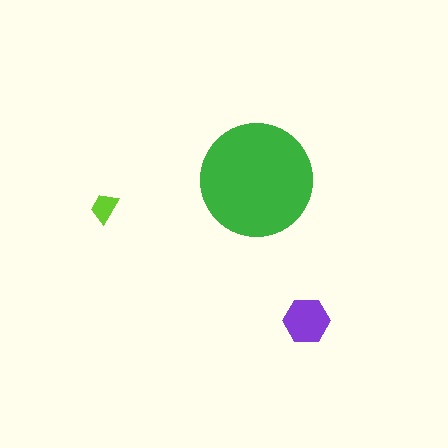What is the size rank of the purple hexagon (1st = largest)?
2nd.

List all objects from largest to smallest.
The green circle, the purple hexagon, the lime trapezoid.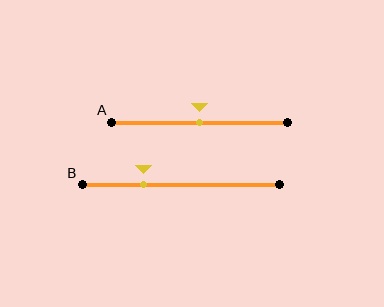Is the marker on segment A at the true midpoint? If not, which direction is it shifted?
Yes, the marker on segment A is at the true midpoint.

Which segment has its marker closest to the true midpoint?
Segment A has its marker closest to the true midpoint.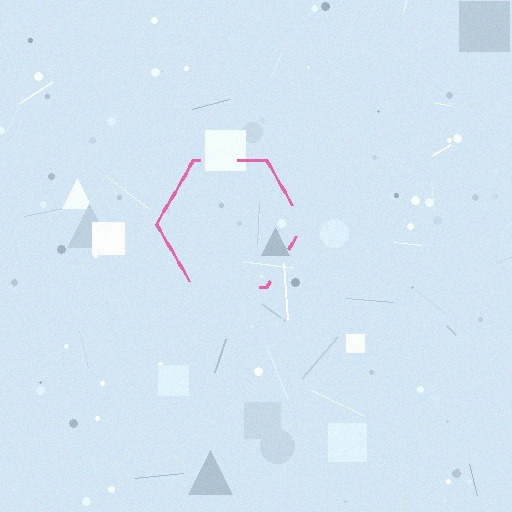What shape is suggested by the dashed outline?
The dashed outline suggests a hexagon.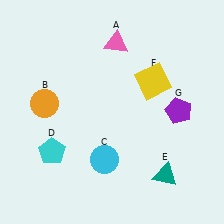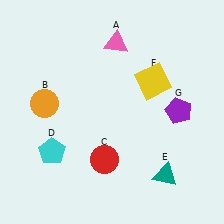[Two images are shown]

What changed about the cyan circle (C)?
In Image 1, C is cyan. In Image 2, it changed to red.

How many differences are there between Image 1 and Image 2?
There is 1 difference between the two images.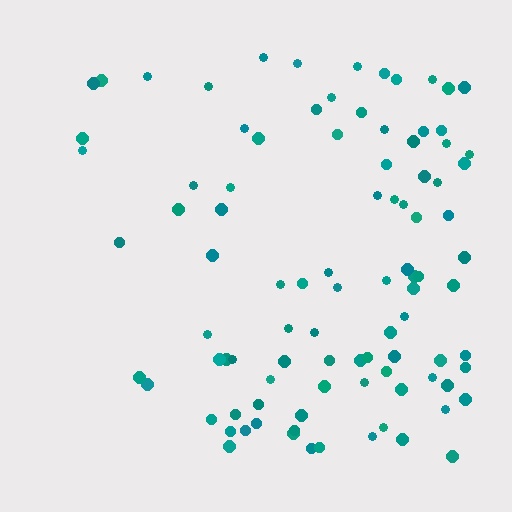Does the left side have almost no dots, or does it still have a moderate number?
Still a moderate number, just noticeably fewer than the right.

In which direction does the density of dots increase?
From left to right, with the right side densest.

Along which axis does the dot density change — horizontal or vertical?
Horizontal.